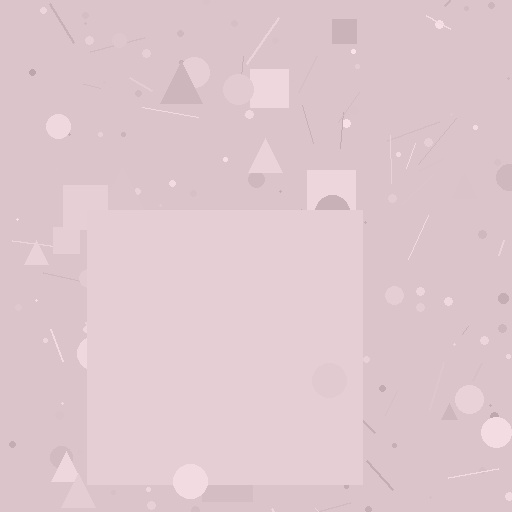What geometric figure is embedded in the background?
A square is embedded in the background.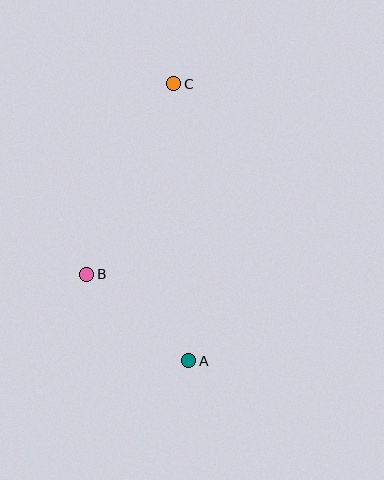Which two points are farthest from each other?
Points A and C are farthest from each other.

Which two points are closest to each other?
Points A and B are closest to each other.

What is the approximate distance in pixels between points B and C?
The distance between B and C is approximately 209 pixels.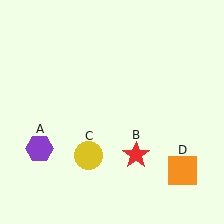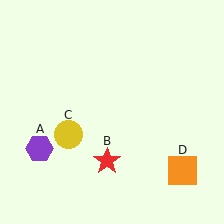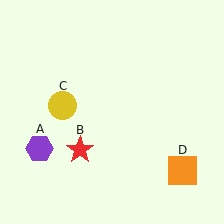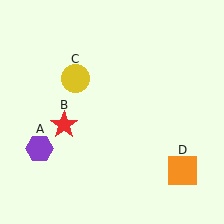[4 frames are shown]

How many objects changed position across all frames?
2 objects changed position: red star (object B), yellow circle (object C).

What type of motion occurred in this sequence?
The red star (object B), yellow circle (object C) rotated clockwise around the center of the scene.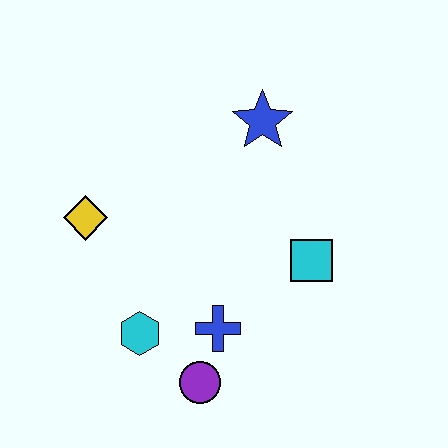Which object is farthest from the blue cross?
The blue star is farthest from the blue cross.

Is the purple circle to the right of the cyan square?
No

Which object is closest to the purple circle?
The blue cross is closest to the purple circle.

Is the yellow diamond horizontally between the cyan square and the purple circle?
No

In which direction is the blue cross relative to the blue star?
The blue cross is below the blue star.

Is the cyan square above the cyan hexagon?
Yes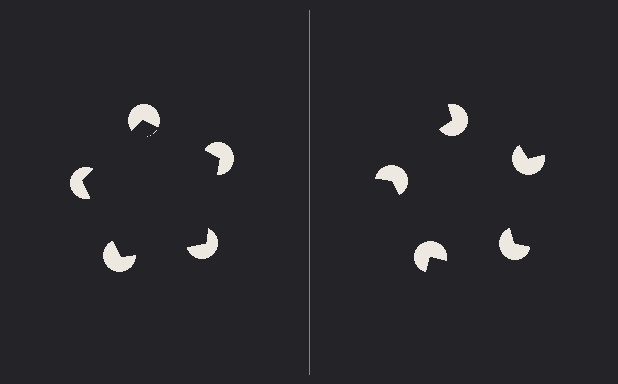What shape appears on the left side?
An illusory pentagon.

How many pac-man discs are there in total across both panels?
10 — 5 on each side.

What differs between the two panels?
The pac-man discs are positioned identically on both sides; only the wedge orientations differ. On the left they align to a pentagon; on the right they are misaligned.